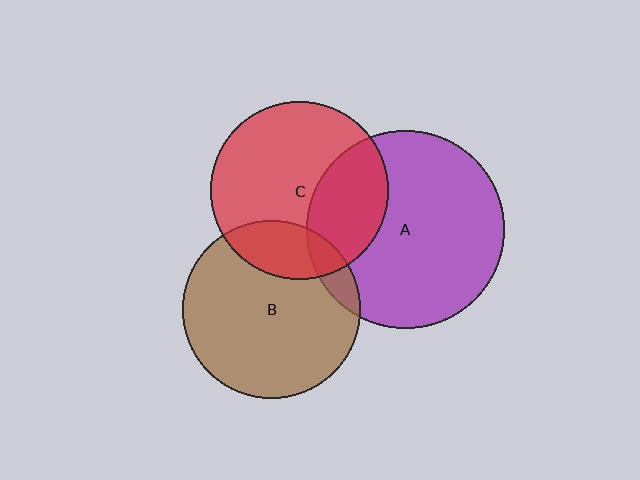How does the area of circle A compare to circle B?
Approximately 1.2 times.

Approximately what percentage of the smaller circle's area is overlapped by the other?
Approximately 10%.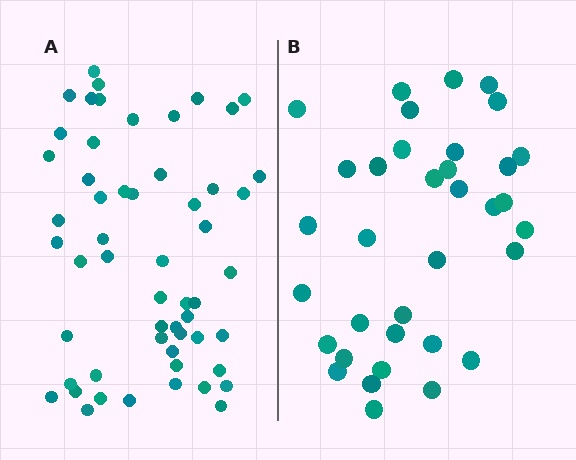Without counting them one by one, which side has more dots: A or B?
Region A (the left region) has more dots.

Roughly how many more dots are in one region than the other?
Region A has approximately 20 more dots than region B.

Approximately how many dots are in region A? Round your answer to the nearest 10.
About 60 dots. (The exact count is 55, which rounds to 60.)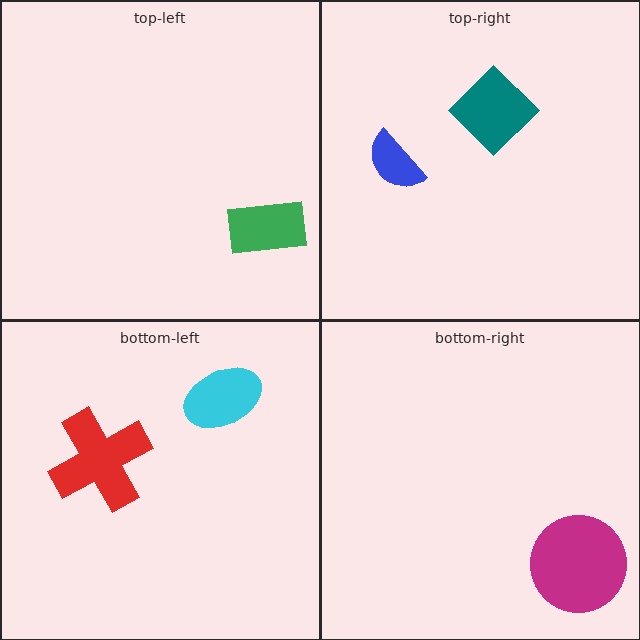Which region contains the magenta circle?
The bottom-right region.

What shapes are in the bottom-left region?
The cyan ellipse, the red cross.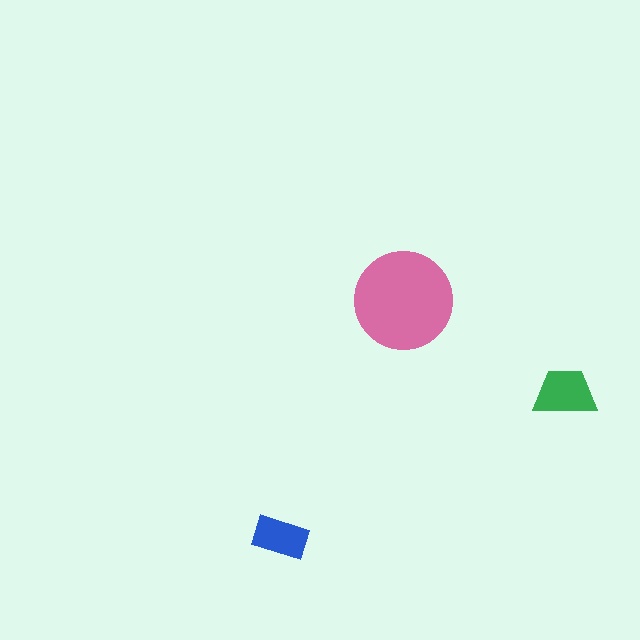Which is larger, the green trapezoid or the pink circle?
The pink circle.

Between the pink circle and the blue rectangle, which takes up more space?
The pink circle.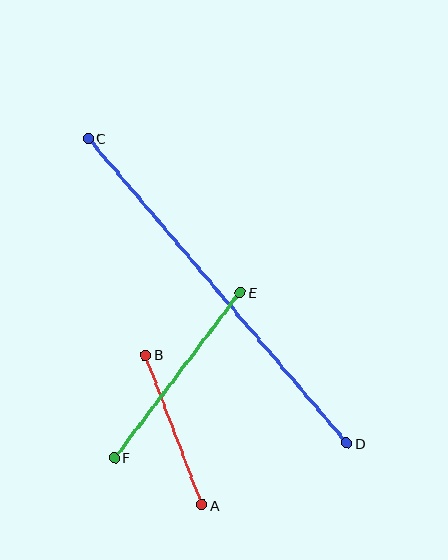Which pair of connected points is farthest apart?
Points C and D are farthest apart.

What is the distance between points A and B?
The distance is approximately 160 pixels.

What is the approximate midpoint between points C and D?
The midpoint is at approximately (217, 291) pixels.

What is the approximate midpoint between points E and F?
The midpoint is at approximately (177, 375) pixels.